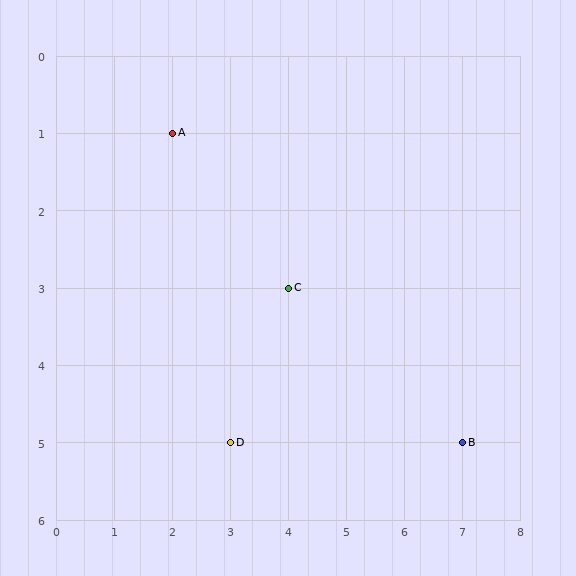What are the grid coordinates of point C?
Point C is at grid coordinates (4, 3).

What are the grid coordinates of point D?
Point D is at grid coordinates (3, 5).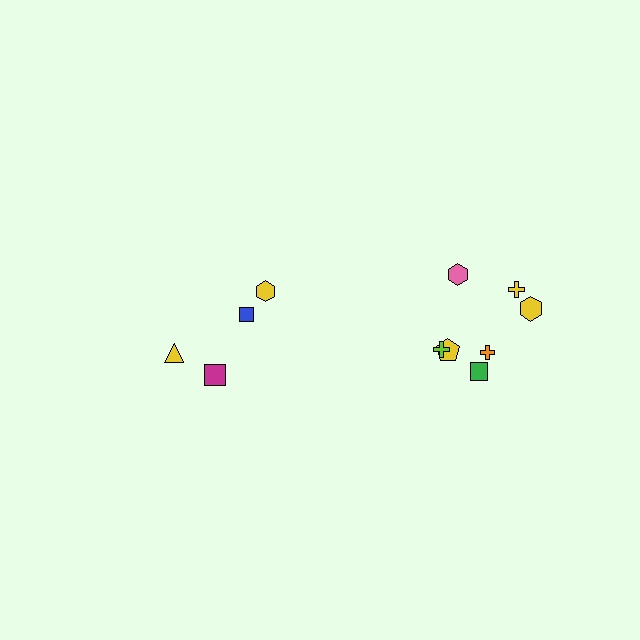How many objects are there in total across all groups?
There are 11 objects.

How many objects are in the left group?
There are 4 objects.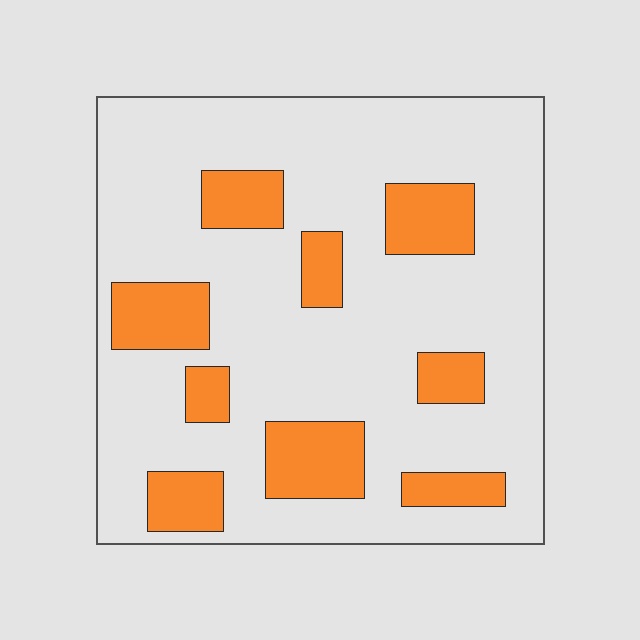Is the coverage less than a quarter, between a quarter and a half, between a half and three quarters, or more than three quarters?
Less than a quarter.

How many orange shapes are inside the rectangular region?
9.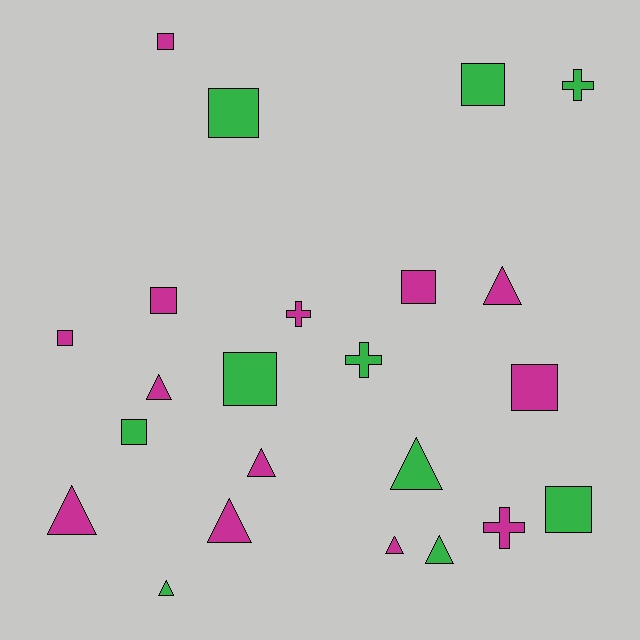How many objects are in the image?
There are 23 objects.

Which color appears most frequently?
Magenta, with 13 objects.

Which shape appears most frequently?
Square, with 10 objects.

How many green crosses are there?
There are 2 green crosses.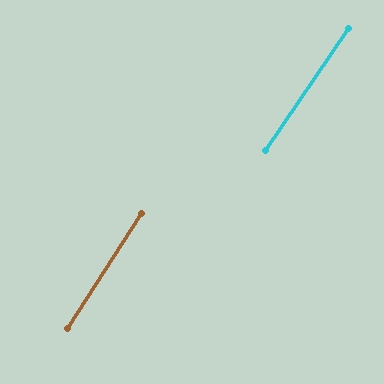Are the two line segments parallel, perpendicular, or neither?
Parallel — their directions differ by only 1.3°.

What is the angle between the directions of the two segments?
Approximately 1 degree.